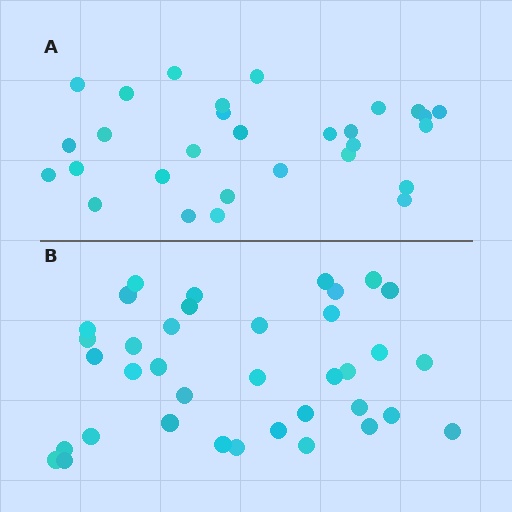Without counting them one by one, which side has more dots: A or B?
Region B (the bottom region) has more dots.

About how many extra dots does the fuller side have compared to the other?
Region B has roughly 8 or so more dots than region A.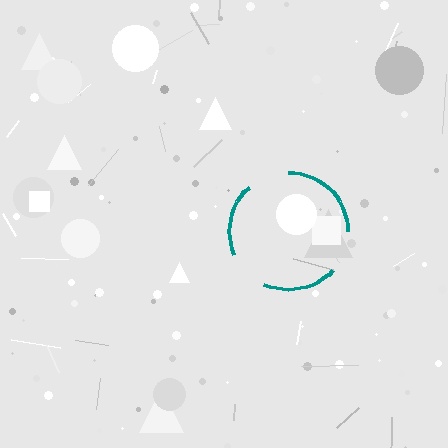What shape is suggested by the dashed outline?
The dashed outline suggests a circle.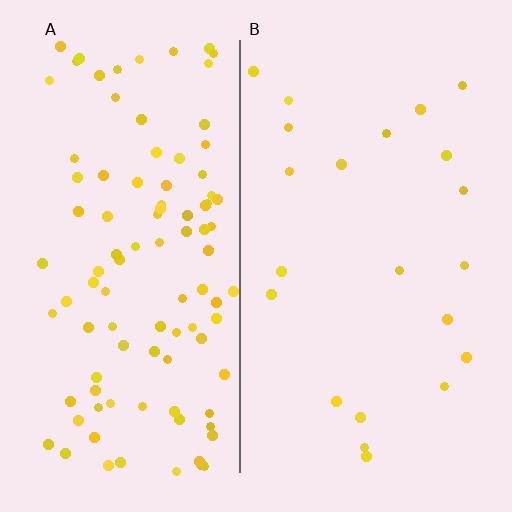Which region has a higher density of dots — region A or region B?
A (the left).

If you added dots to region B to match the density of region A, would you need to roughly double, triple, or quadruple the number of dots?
Approximately quadruple.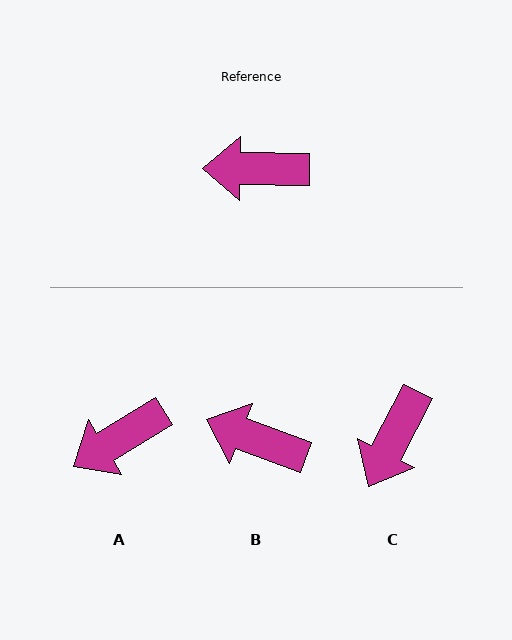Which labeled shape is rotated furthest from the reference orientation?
C, about 63 degrees away.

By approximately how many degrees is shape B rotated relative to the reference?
Approximately 20 degrees clockwise.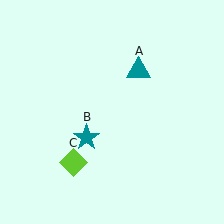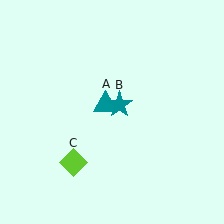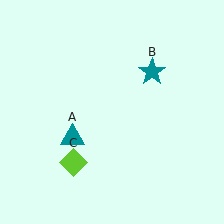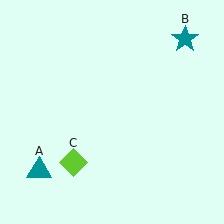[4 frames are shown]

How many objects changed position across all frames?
2 objects changed position: teal triangle (object A), teal star (object B).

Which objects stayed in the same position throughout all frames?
Lime diamond (object C) remained stationary.